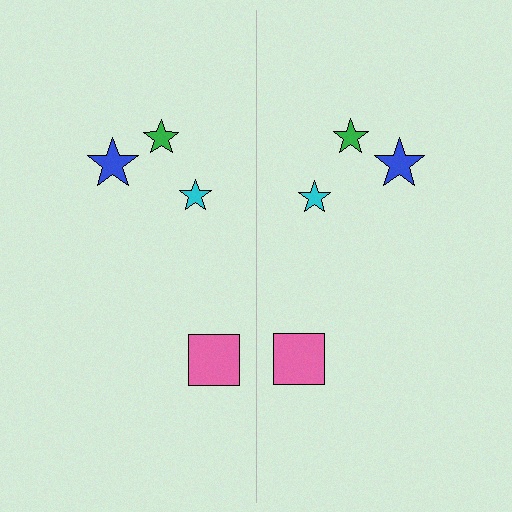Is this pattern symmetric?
Yes, this pattern has bilateral (reflection) symmetry.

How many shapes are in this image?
There are 8 shapes in this image.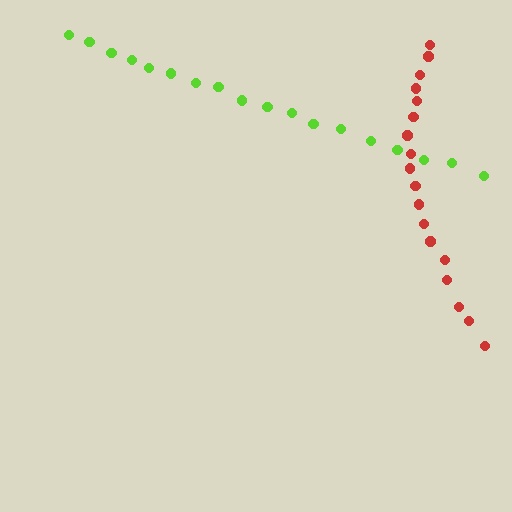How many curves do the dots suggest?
There are 2 distinct paths.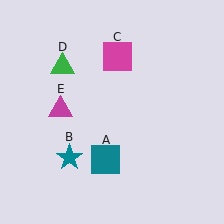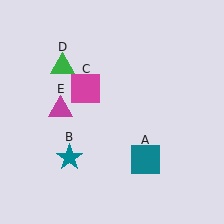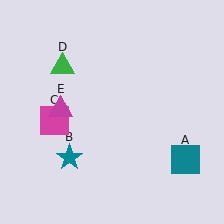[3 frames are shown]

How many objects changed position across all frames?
2 objects changed position: teal square (object A), magenta square (object C).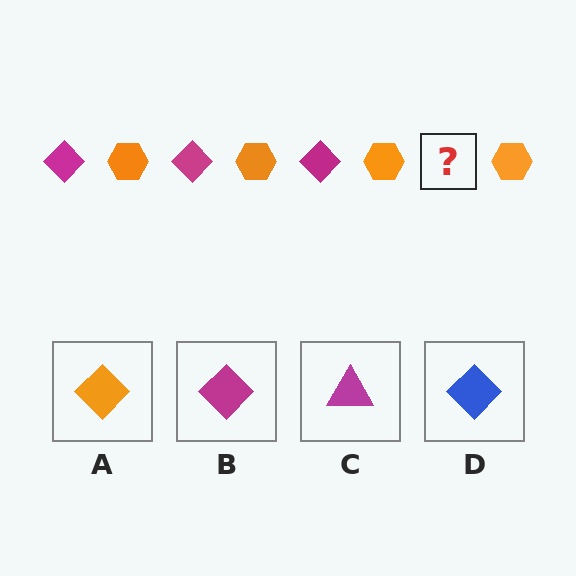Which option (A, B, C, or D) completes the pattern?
B.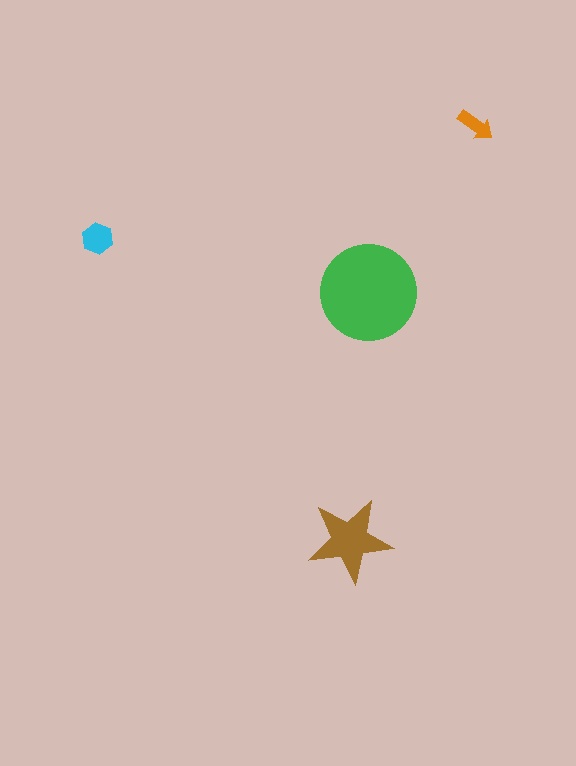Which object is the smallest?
The orange arrow.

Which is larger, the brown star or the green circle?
The green circle.